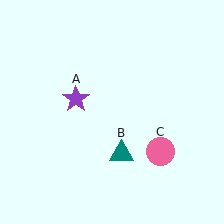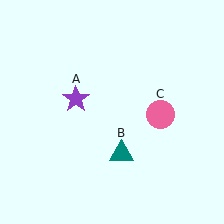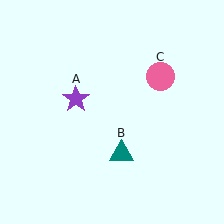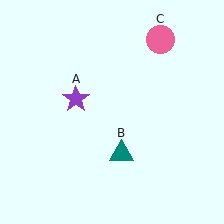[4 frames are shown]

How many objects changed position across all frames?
1 object changed position: pink circle (object C).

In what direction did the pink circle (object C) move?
The pink circle (object C) moved up.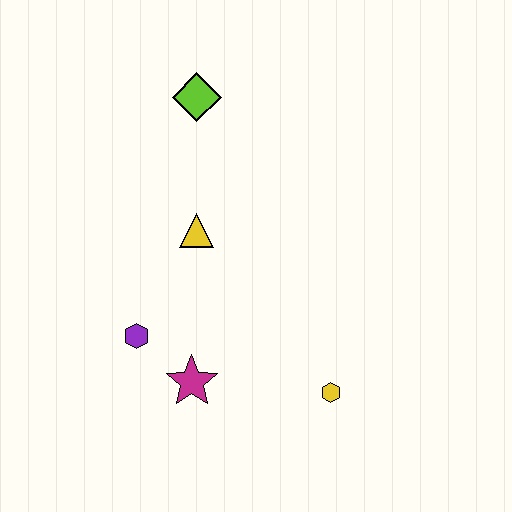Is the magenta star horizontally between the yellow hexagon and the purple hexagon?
Yes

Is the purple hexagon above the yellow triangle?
No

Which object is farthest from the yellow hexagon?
The lime diamond is farthest from the yellow hexagon.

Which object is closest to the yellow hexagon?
The magenta star is closest to the yellow hexagon.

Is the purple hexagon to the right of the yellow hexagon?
No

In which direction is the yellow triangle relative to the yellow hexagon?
The yellow triangle is above the yellow hexagon.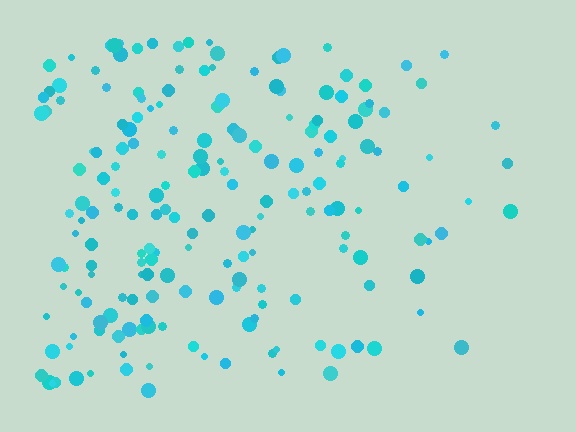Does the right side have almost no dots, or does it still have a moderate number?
Still a moderate number, just noticeably fewer than the left.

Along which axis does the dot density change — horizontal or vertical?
Horizontal.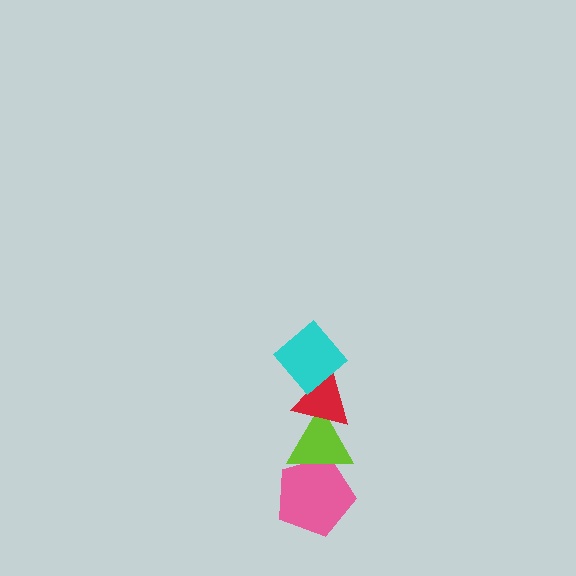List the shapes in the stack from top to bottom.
From top to bottom: the cyan diamond, the red triangle, the lime triangle, the pink pentagon.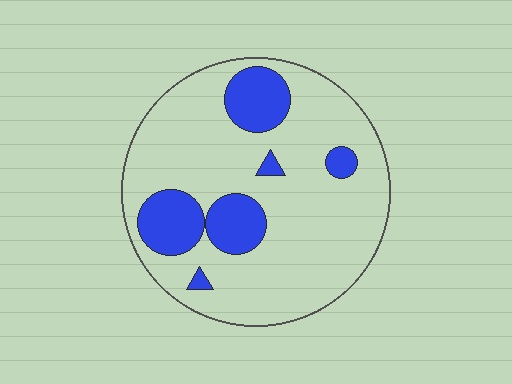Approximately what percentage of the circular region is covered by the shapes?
Approximately 20%.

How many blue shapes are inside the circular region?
6.